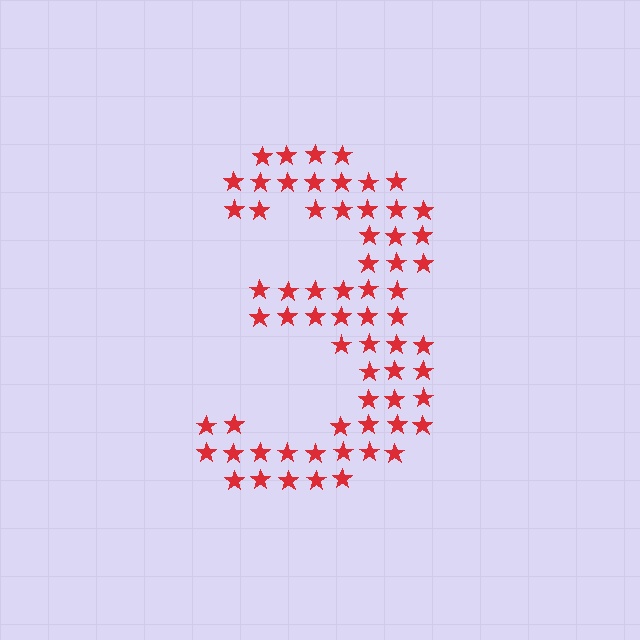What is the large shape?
The large shape is the digit 3.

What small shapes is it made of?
It is made of small stars.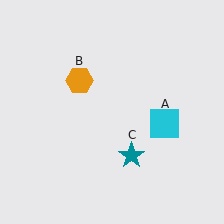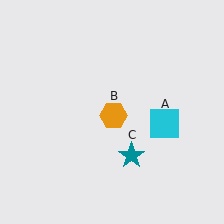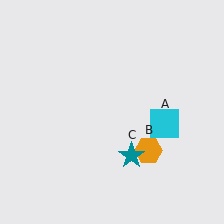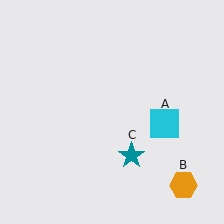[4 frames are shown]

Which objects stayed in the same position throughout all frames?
Cyan square (object A) and teal star (object C) remained stationary.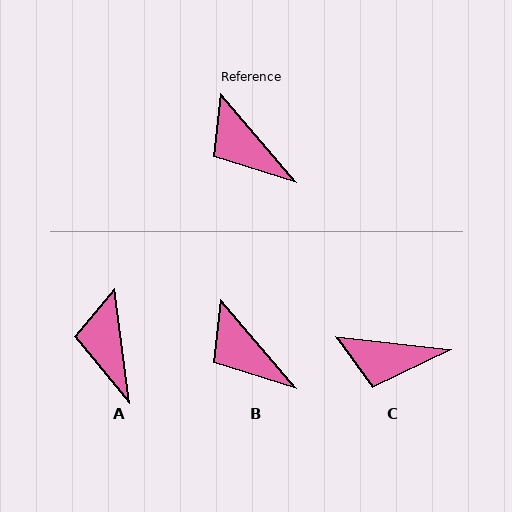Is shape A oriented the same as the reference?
No, it is off by about 33 degrees.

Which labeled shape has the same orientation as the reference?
B.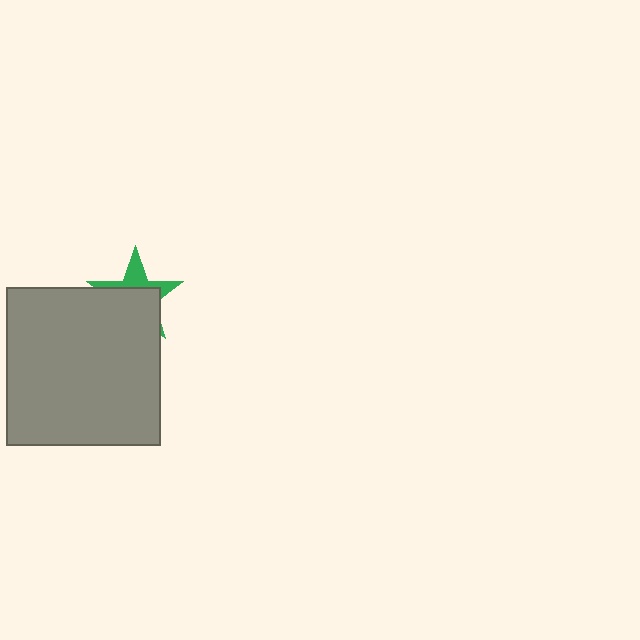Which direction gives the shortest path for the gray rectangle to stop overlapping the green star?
Moving down gives the shortest separation.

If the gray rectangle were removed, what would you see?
You would see the complete green star.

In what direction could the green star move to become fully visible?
The green star could move up. That would shift it out from behind the gray rectangle entirely.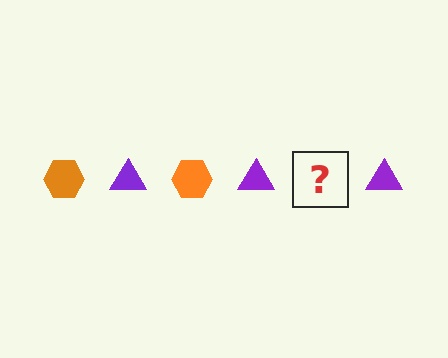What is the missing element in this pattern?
The missing element is an orange hexagon.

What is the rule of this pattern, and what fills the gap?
The rule is that the pattern alternates between orange hexagon and purple triangle. The gap should be filled with an orange hexagon.